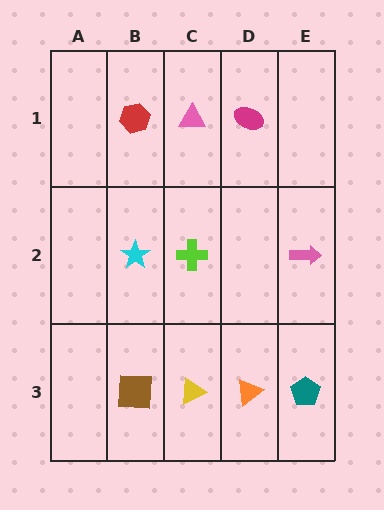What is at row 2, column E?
A pink arrow.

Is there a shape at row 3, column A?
No, that cell is empty.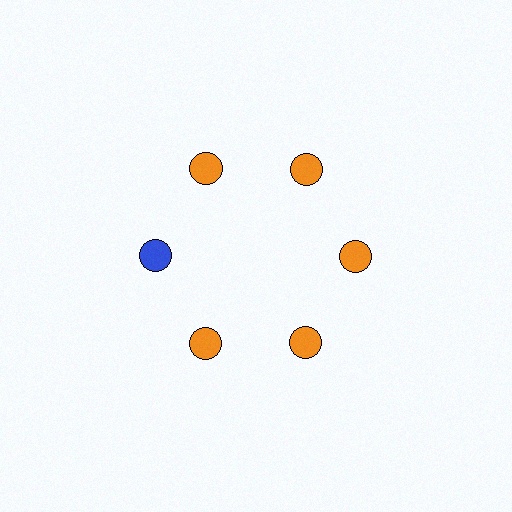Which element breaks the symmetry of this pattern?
The blue circle at roughly the 9 o'clock position breaks the symmetry. All other shapes are orange circles.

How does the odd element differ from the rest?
It has a different color: blue instead of orange.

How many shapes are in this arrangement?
There are 6 shapes arranged in a ring pattern.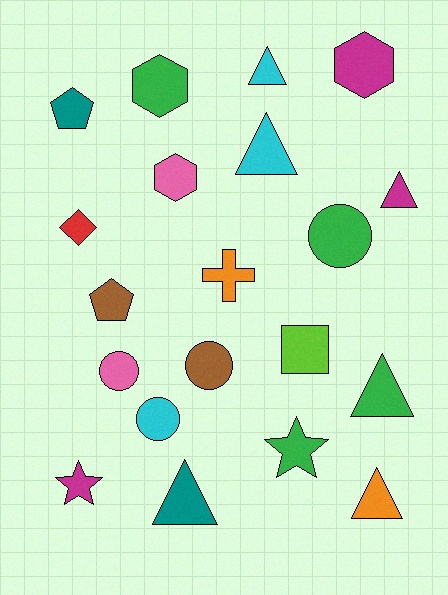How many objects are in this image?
There are 20 objects.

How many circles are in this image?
There are 4 circles.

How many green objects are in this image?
There are 4 green objects.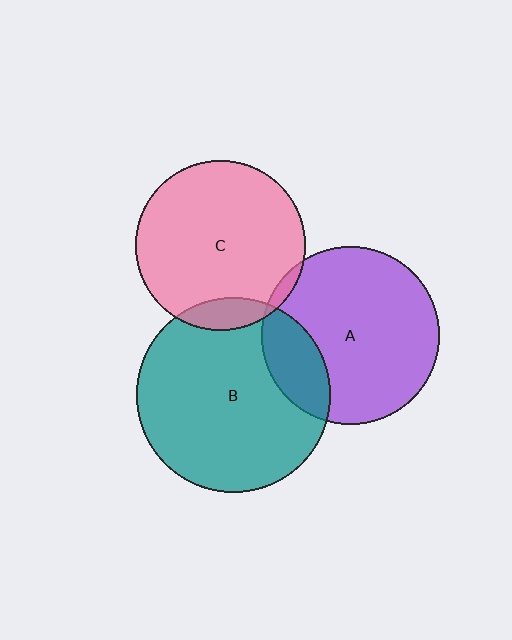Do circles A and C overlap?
Yes.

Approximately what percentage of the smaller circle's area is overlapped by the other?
Approximately 5%.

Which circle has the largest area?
Circle B (teal).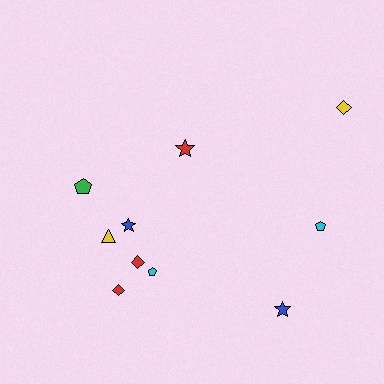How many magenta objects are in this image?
There are no magenta objects.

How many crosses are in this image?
There are no crosses.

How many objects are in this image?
There are 10 objects.